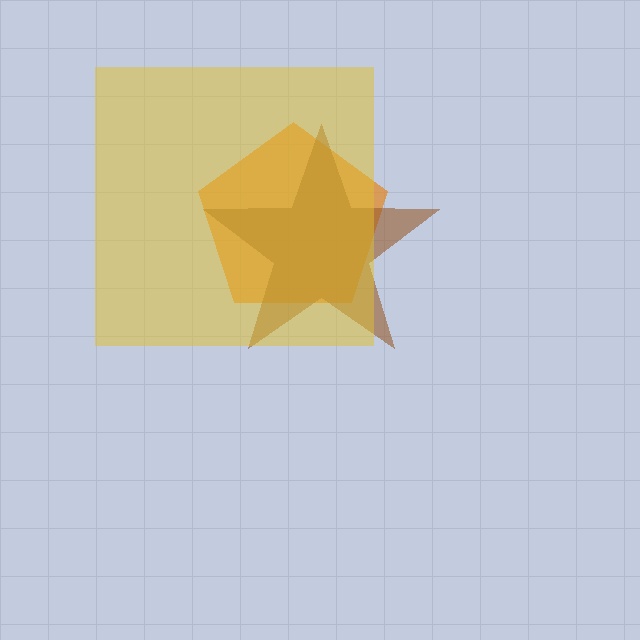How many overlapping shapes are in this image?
There are 3 overlapping shapes in the image.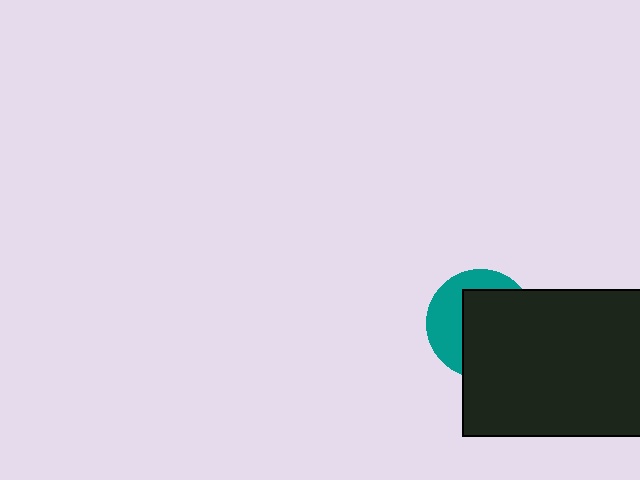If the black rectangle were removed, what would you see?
You would see the complete teal circle.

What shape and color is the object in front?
The object in front is a black rectangle.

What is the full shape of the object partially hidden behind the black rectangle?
The partially hidden object is a teal circle.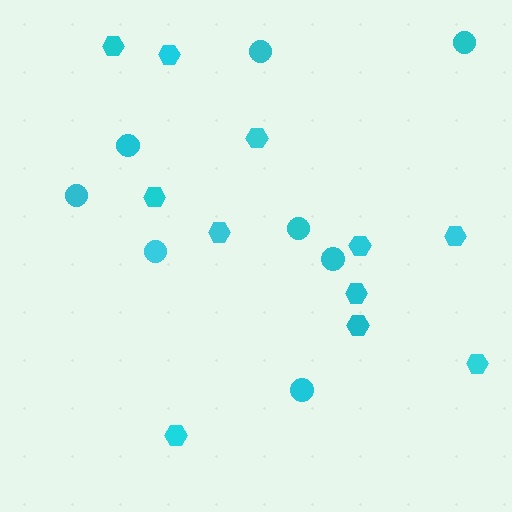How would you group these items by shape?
There are 2 groups: one group of hexagons (11) and one group of circles (8).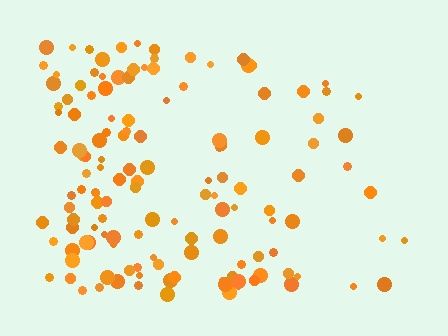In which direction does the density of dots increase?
From right to left, with the left side densest.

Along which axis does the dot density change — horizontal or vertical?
Horizontal.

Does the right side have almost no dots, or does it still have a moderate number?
Still a moderate number, just noticeably fewer than the left.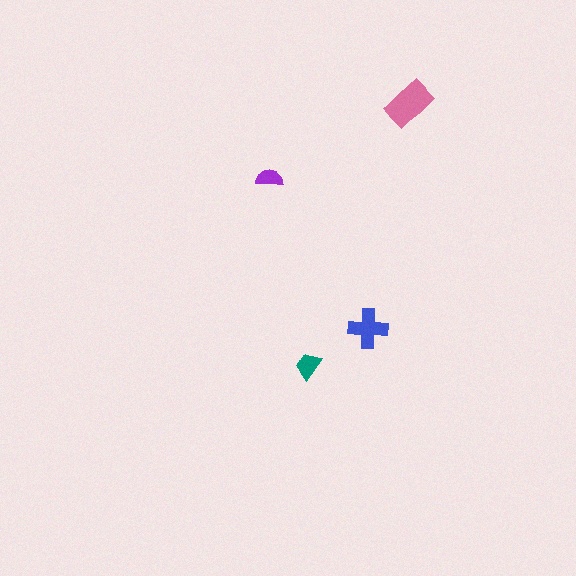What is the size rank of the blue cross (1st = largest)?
2nd.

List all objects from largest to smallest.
The pink rectangle, the blue cross, the teal trapezoid, the purple semicircle.